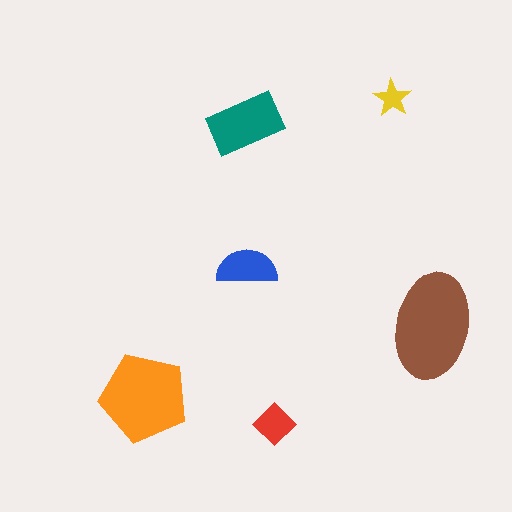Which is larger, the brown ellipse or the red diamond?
The brown ellipse.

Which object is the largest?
The brown ellipse.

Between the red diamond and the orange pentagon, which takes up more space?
The orange pentagon.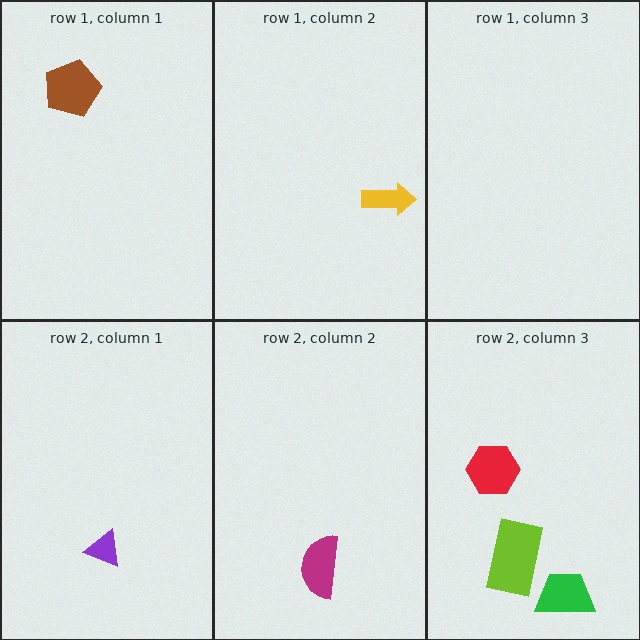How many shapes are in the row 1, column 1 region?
1.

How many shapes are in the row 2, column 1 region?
1.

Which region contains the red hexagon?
The row 2, column 3 region.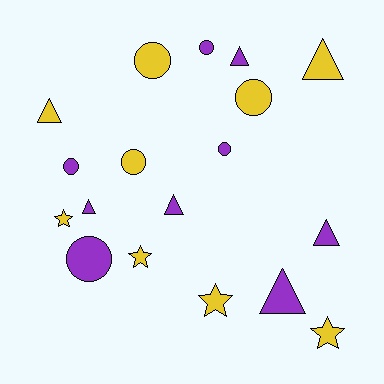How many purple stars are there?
There are no purple stars.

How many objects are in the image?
There are 18 objects.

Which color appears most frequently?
Yellow, with 9 objects.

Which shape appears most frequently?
Circle, with 7 objects.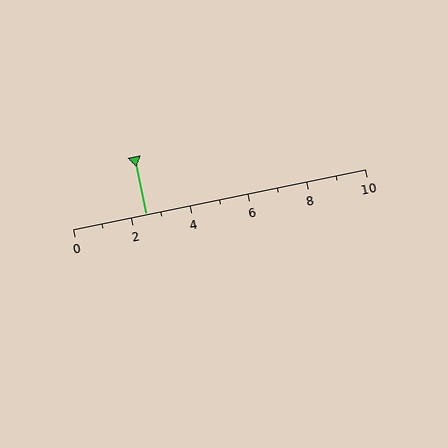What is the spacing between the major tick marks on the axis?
The major ticks are spaced 2 apart.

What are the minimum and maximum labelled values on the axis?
The axis runs from 0 to 10.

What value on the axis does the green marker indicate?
The marker indicates approximately 2.5.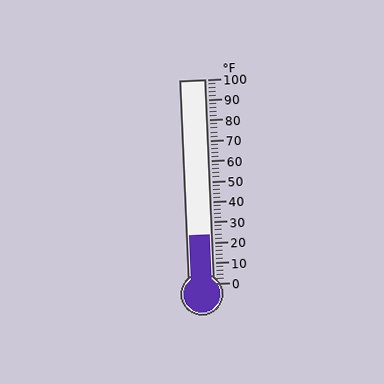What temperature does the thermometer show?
The thermometer shows approximately 24°F.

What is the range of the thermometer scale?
The thermometer scale ranges from 0°F to 100°F.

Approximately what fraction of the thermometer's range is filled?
The thermometer is filled to approximately 25% of its range.